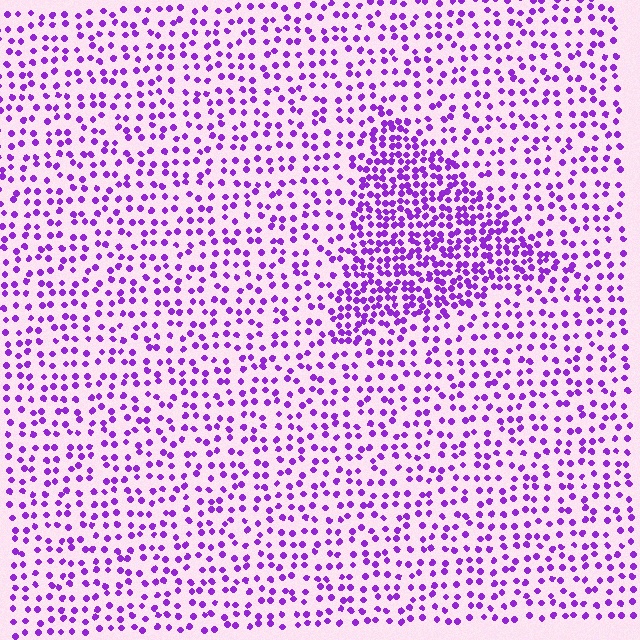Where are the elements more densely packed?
The elements are more densely packed inside the triangle boundary.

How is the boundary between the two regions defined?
The boundary is defined by a change in element density (approximately 2.1x ratio). All elements are the same color, size, and shape.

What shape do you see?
I see a triangle.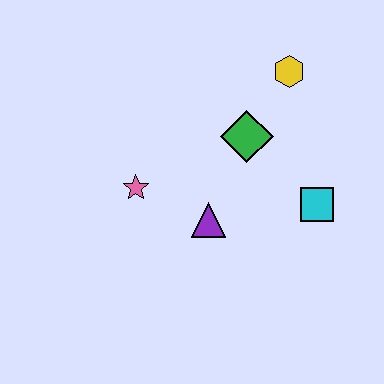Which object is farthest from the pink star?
The yellow hexagon is farthest from the pink star.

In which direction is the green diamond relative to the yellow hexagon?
The green diamond is below the yellow hexagon.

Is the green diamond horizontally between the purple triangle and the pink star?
No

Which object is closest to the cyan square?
The green diamond is closest to the cyan square.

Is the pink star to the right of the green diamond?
No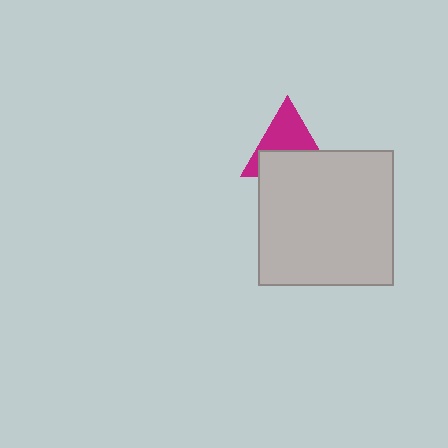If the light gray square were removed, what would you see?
You would see the complete magenta triangle.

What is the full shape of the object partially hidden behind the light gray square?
The partially hidden object is a magenta triangle.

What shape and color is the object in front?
The object in front is a light gray square.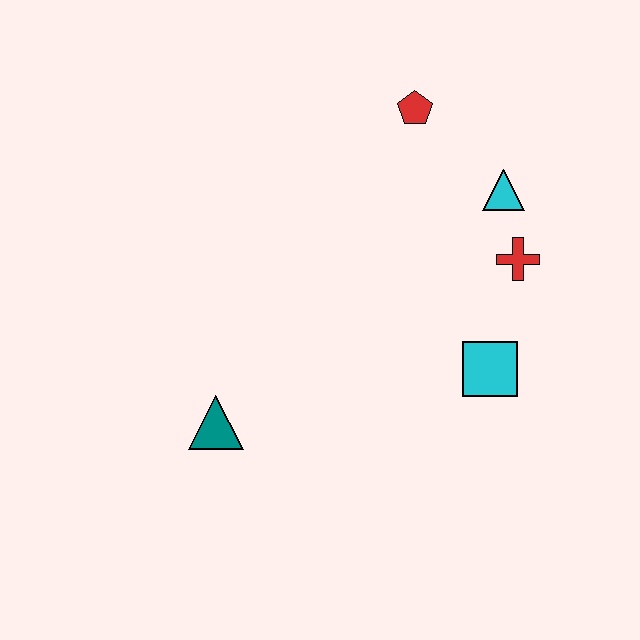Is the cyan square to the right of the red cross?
No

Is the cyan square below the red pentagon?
Yes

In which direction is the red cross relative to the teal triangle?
The red cross is to the right of the teal triangle.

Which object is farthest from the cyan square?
The teal triangle is farthest from the cyan square.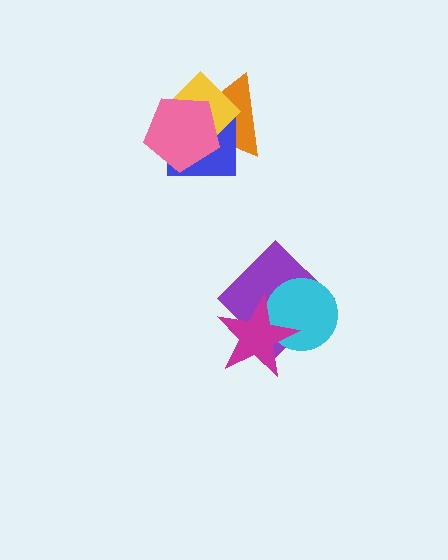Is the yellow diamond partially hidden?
Yes, it is partially covered by another shape.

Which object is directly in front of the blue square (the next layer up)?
The yellow diamond is directly in front of the blue square.